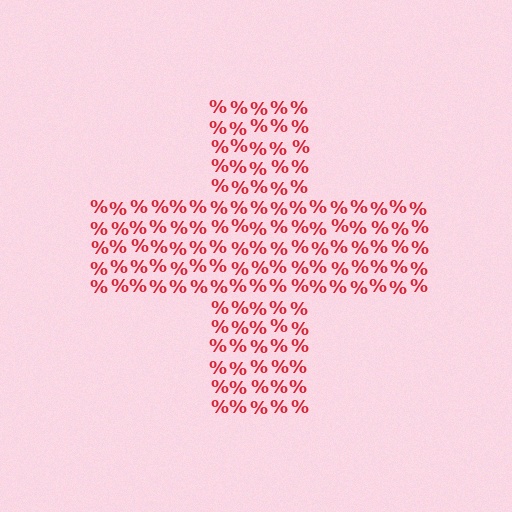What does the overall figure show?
The overall figure shows a cross.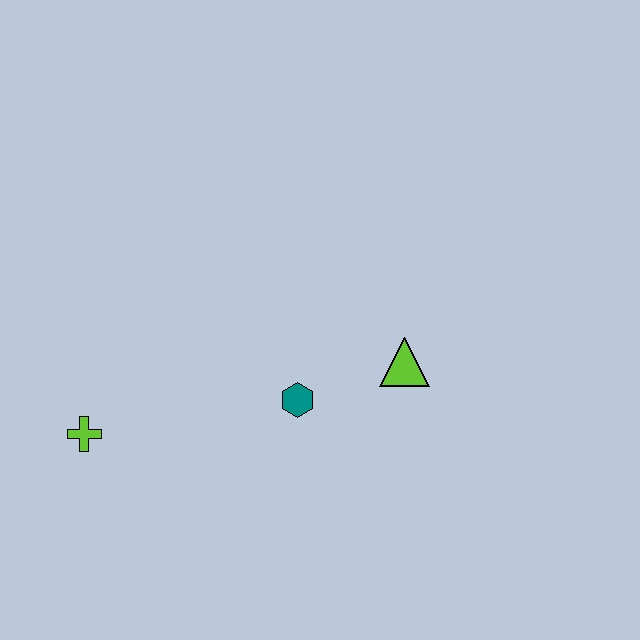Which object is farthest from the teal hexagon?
The lime cross is farthest from the teal hexagon.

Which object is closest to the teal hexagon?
The lime triangle is closest to the teal hexagon.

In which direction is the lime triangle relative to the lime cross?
The lime triangle is to the right of the lime cross.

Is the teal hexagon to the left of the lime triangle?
Yes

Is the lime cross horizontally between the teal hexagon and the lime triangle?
No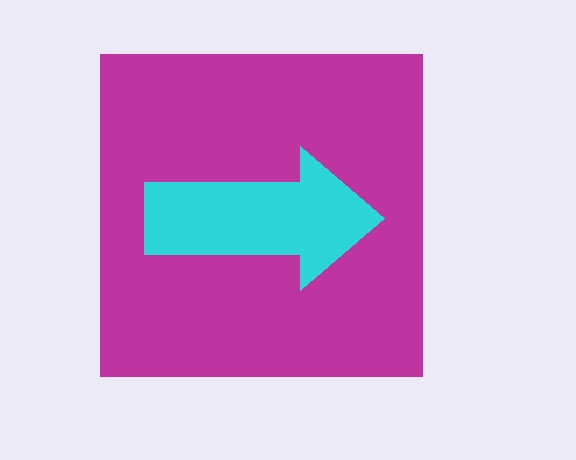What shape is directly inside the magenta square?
The cyan arrow.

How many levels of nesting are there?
2.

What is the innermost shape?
The cyan arrow.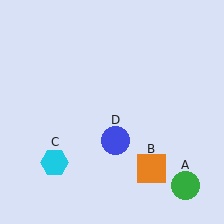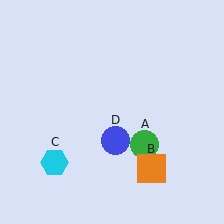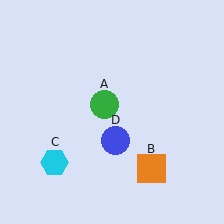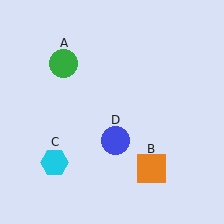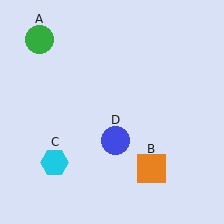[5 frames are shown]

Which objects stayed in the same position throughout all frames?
Orange square (object B) and cyan hexagon (object C) and blue circle (object D) remained stationary.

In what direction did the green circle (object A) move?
The green circle (object A) moved up and to the left.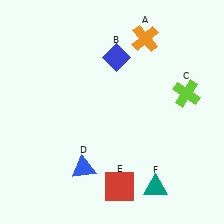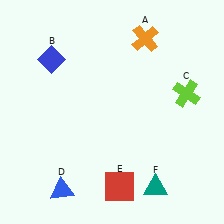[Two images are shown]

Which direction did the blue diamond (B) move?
The blue diamond (B) moved left.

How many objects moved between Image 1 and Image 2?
2 objects moved between the two images.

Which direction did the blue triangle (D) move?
The blue triangle (D) moved down.